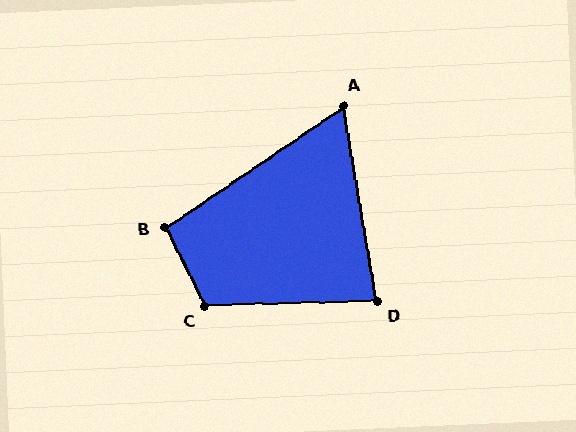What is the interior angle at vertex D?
Approximately 82 degrees (acute).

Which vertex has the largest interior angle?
C, at approximately 115 degrees.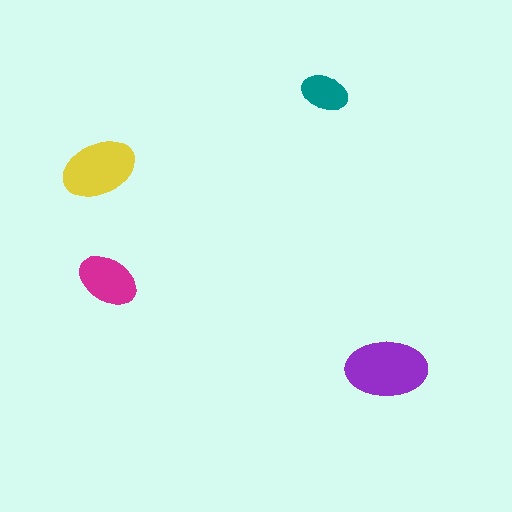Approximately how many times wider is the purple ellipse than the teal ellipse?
About 1.5 times wider.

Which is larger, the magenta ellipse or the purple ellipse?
The purple one.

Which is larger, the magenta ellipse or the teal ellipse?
The magenta one.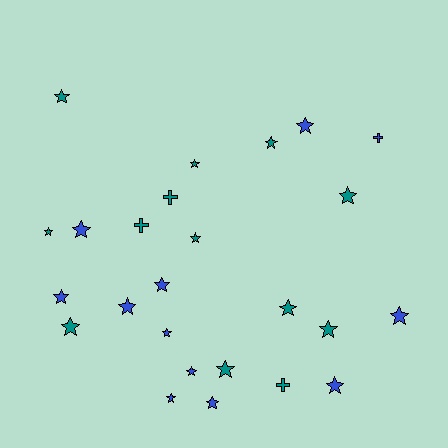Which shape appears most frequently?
Star, with 21 objects.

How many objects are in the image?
There are 25 objects.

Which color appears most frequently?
Teal, with 13 objects.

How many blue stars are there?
There are 11 blue stars.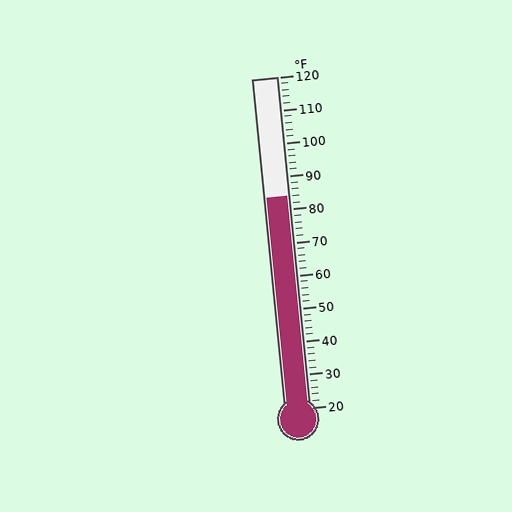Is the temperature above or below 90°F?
The temperature is below 90°F.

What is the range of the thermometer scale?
The thermometer scale ranges from 20°F to 120°F.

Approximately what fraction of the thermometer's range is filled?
The thermometer is filled to approximately 65% of its range.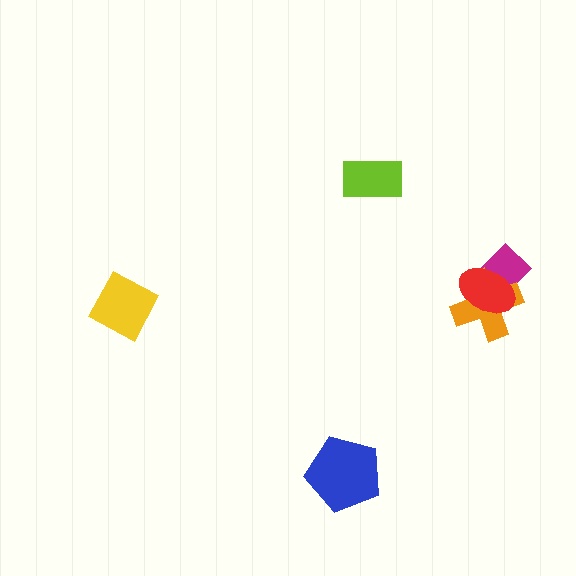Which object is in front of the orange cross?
The red ellipse is in front of the orange cross.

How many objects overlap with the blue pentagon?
0 objects overlap with the blue pentagon.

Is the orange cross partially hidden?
Yes, it is partially covered by another shape.